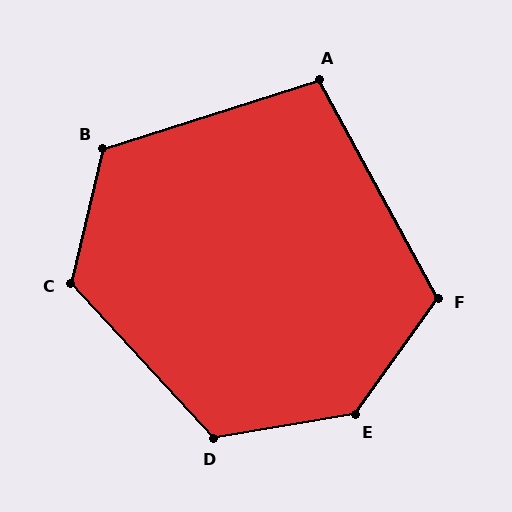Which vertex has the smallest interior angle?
A, at approximately 101 degrees.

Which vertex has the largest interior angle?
E, at approximately 135 degrees.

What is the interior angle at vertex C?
Approximately 124 degrees (obtuse).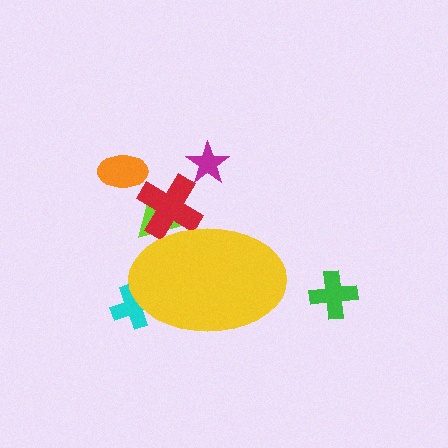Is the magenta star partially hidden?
No, the magenta star is fully visible.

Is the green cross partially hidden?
No, the green cross is fully visible.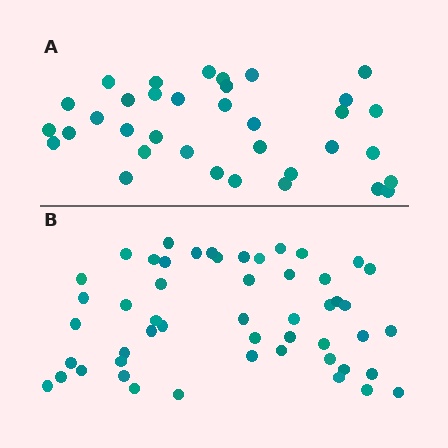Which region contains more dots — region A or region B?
Region B (the bottom region) has more dots.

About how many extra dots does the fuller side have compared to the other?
Region B has approximately 15 more dots than region A.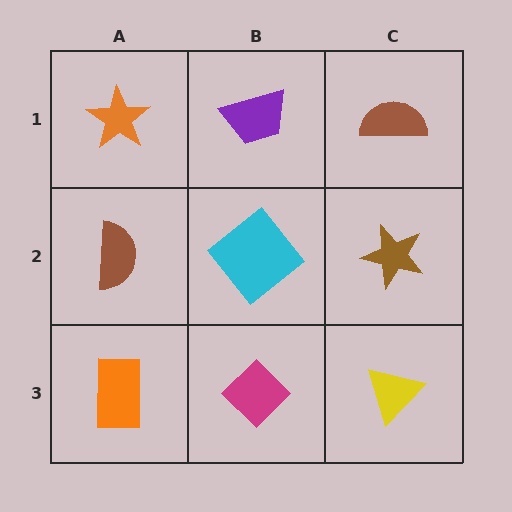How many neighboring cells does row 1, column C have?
2.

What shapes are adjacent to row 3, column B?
A cyan diamond (row 2, column B), an orange rectangle (row 3, column A), a yellow triangle (row 3, column C).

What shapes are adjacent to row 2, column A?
An orange star (row 1, column A), an orange rectangle (row 3, column A), a cyan diamond (row 2, column B).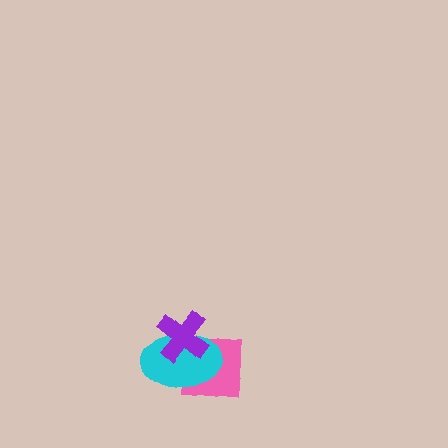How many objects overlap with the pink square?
2 objects overlap with the pink square.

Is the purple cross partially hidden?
No, no other shape covers it.